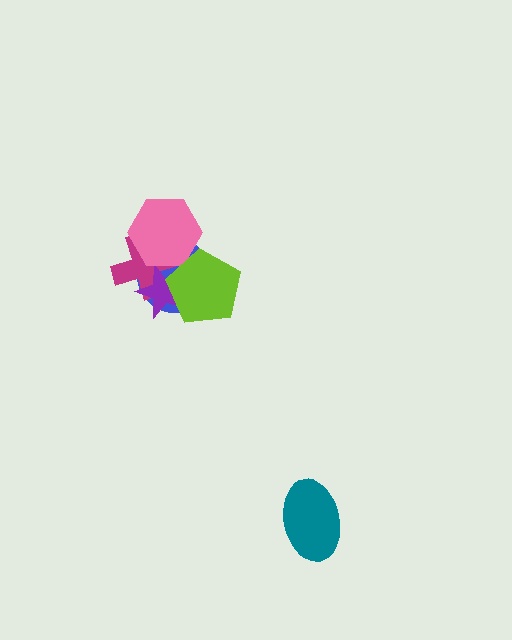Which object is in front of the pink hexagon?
The lime pentagon is in front of the pink hexagon.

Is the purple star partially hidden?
Yes, it is partially covered by another shape.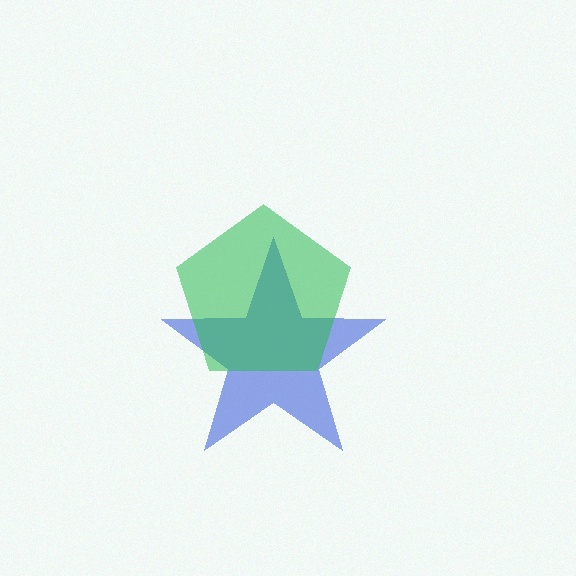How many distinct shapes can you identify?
There are 2 distinct shapes: a blue star, a green pentagon.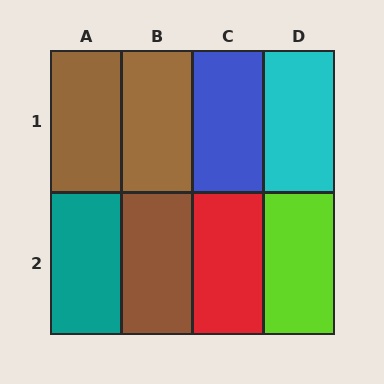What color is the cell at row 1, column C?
Blue.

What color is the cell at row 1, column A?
Brown.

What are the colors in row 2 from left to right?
Teal, brown, red, lime.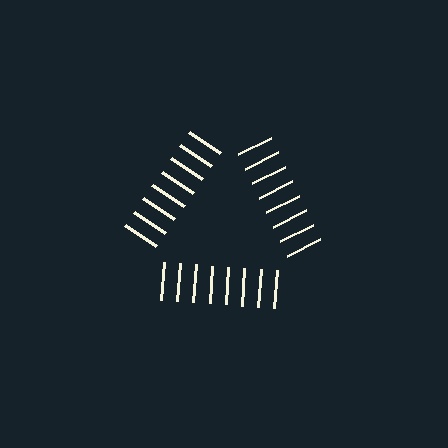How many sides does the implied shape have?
3 sides — the line-ends trace a triangle.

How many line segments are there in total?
24 — 8 along each of the 3 edges.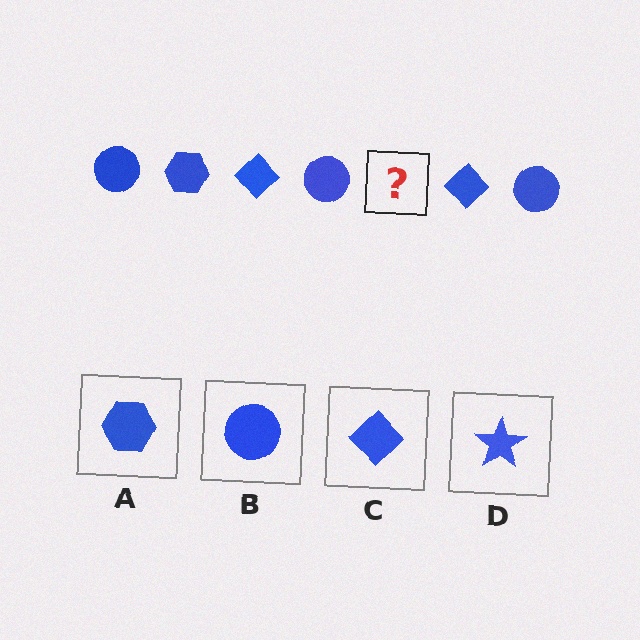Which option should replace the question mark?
Option A.